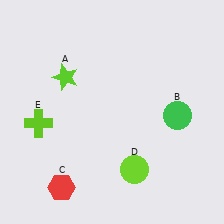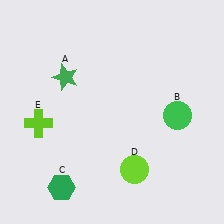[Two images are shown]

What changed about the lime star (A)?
In Image 1, A is lime. In Image 2, it changed to green.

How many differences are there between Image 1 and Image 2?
There are 2 differences between the two images.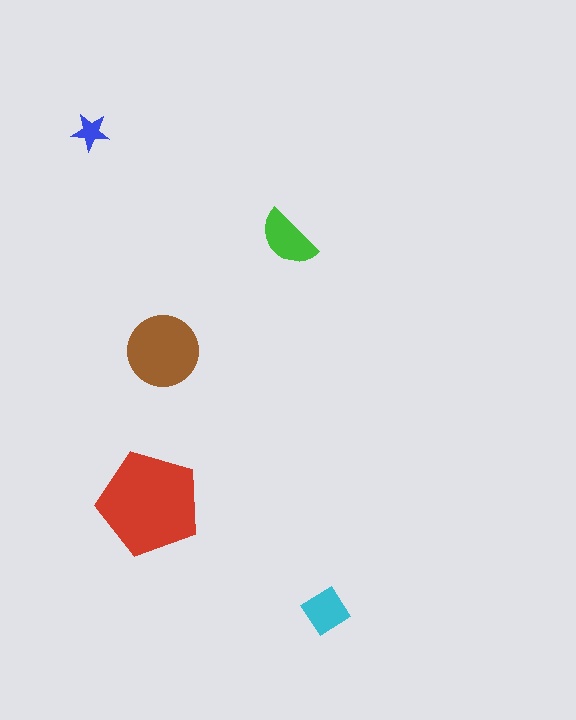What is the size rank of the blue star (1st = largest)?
5th.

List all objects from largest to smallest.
The red pentagon, the brown circle, the green semicircle, the cyan diamond, the blue star.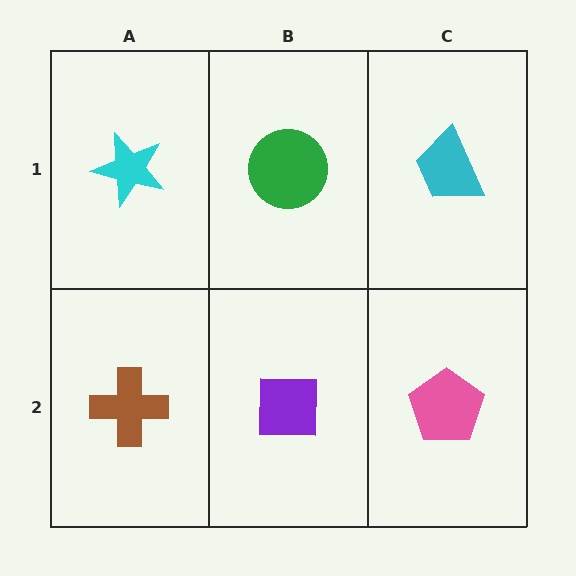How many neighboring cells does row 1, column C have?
2.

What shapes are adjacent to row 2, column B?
A green circle (row 1, column B), a brown cross (row 2, column A), a pink pentagon (row 2, column C).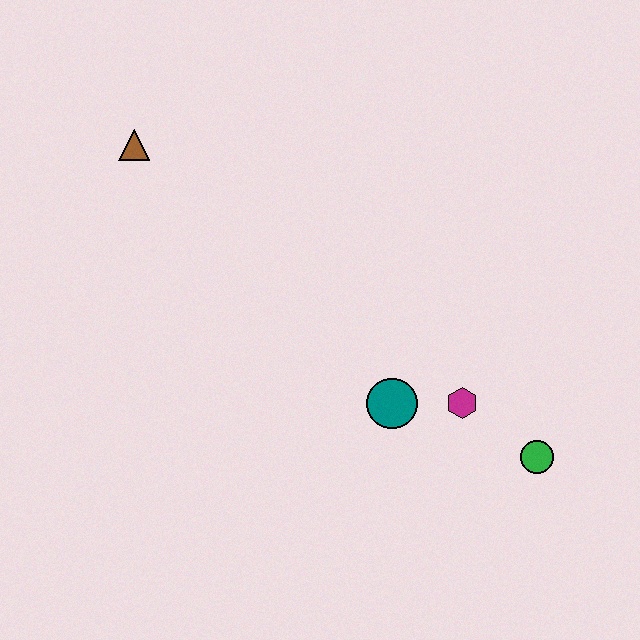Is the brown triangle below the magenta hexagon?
No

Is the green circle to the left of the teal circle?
No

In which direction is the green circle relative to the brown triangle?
The green circle is to the right of the brown triangle.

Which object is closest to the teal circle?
The magenta hexagon is closest to the teal circle.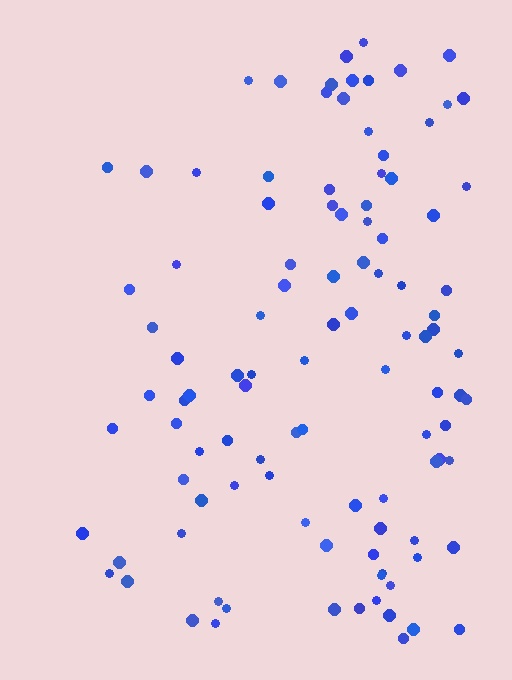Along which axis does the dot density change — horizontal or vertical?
Horizontal.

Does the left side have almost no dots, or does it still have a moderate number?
Still a moderate number, just noticeably fewer than the right.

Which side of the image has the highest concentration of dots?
The right.